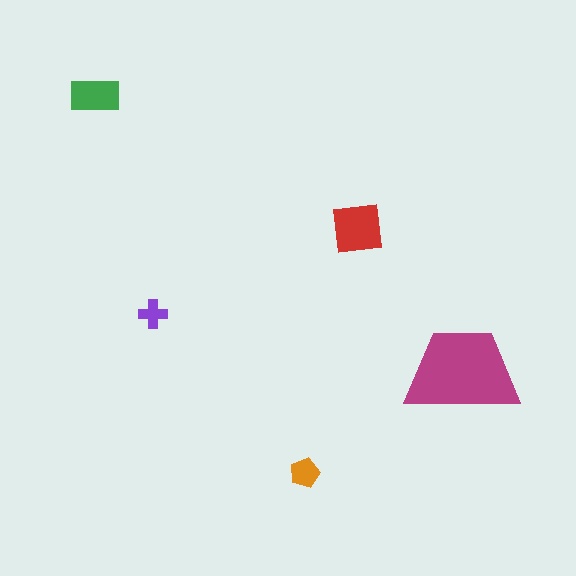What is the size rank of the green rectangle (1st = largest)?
3rd.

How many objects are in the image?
There are 5 objects in the image.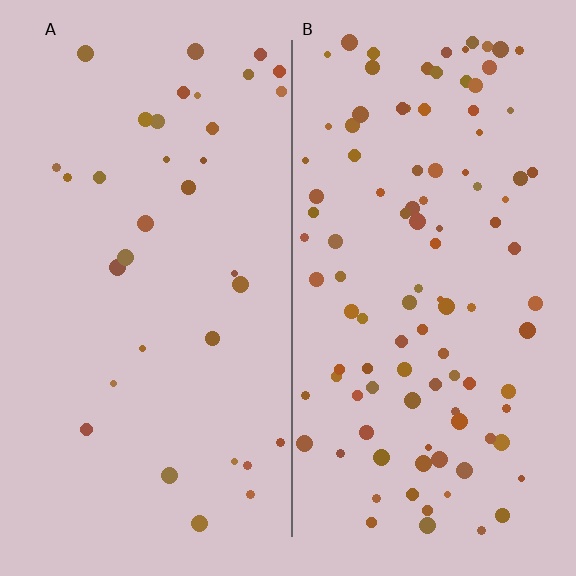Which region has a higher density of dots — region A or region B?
B (the right).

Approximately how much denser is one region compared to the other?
Approximately 3.1× — region B over region A.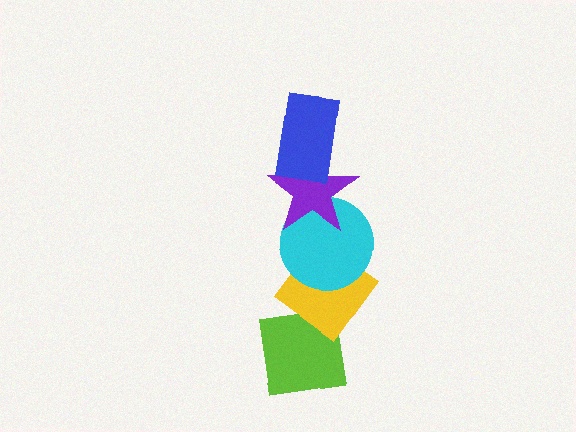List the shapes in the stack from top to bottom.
From top to bottom: the blue rectangle, the purple star, the cyan circle, the yellow diamond, the lime square.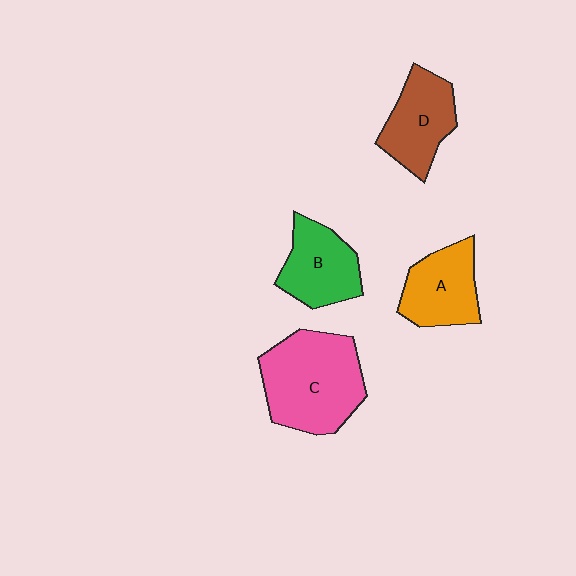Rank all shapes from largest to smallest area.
From largest to smallest: C (pink), D (brown), B (green), A (orange).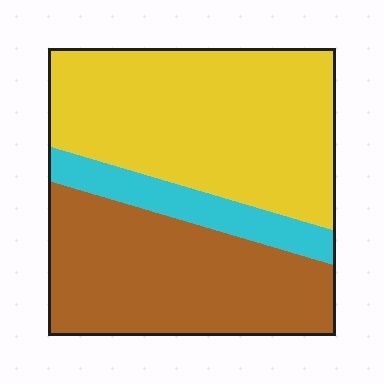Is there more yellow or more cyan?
Yellow.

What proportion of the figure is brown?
Brown covers 39% of the figure.